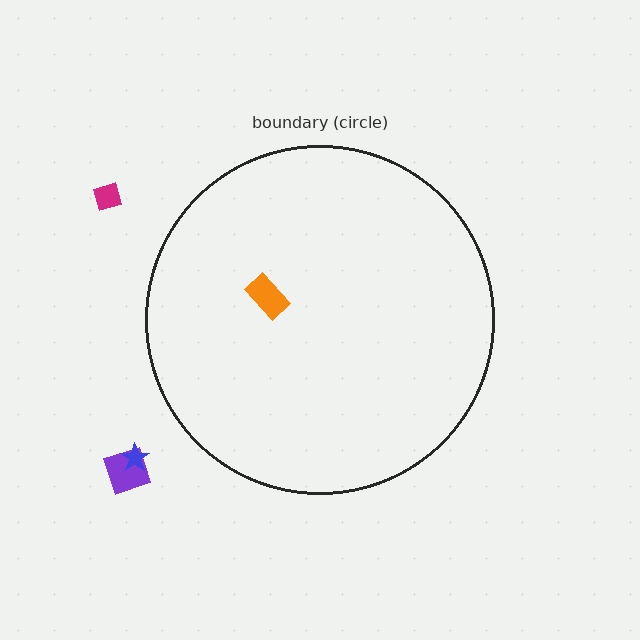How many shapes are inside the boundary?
1 inside, 3 outside.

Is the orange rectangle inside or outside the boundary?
Inside.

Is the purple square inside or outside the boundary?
Outside.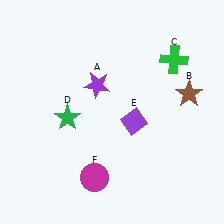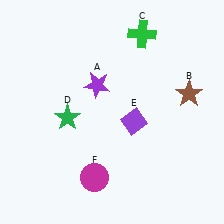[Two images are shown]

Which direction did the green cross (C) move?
The green cross (C) moved left.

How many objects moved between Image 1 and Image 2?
1 object moved between the two images.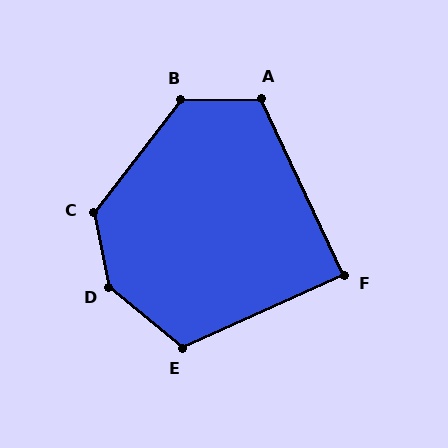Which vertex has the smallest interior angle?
F, at approximately 89 degrees.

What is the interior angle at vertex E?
Approximately 116 degrees (obtuse).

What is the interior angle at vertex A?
Approximately 114 degrees (obtuse).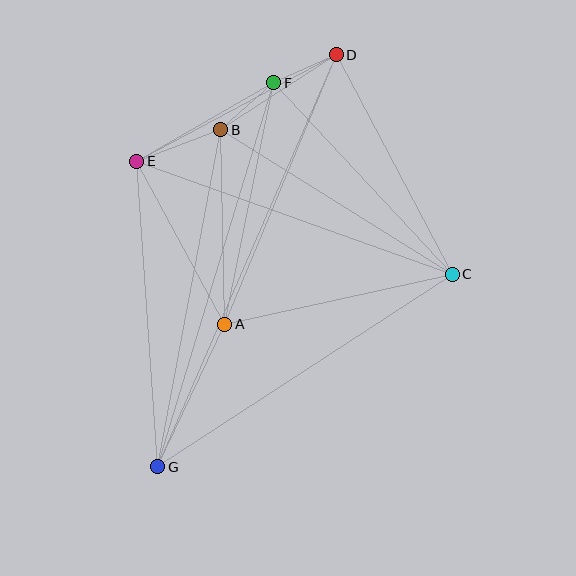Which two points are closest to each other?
Points D and F are closest to each other.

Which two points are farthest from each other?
Points D and G are farthest from each other.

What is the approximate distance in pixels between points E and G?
The distance between E and G is approximately 306 pixels.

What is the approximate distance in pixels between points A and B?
The distance between A and B is approximately 195 pixels.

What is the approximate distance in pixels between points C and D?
The distance between C and D is approximately 248 pixels.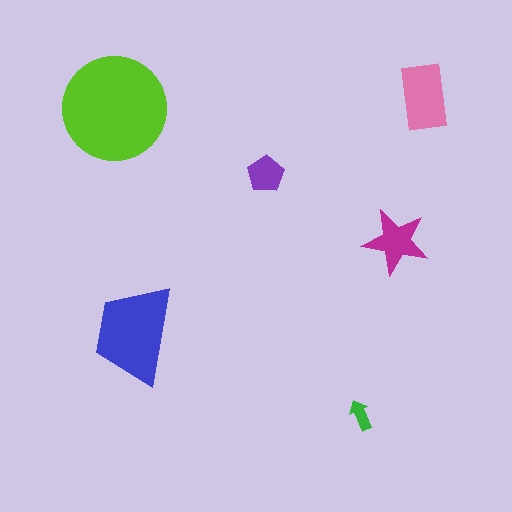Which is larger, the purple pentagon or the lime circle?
The lime circle.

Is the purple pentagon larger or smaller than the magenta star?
Smaller.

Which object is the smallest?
The green arrow.